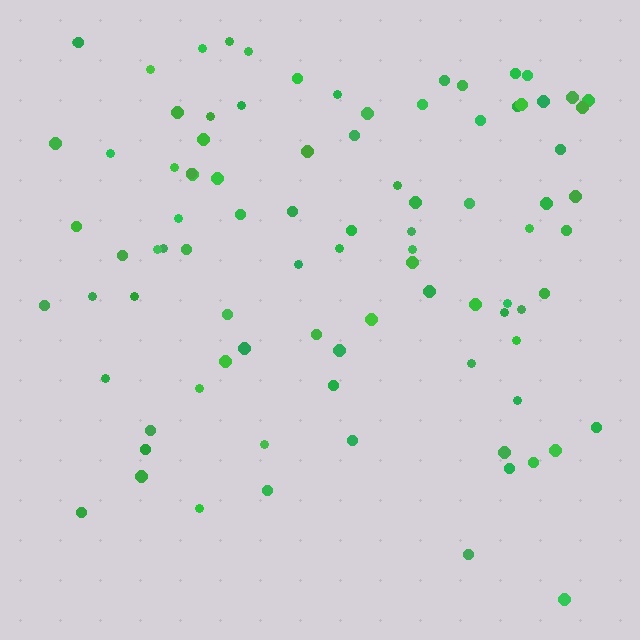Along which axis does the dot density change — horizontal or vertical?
Vertical.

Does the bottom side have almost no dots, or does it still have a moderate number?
Still a moderate number, just noticeably fewer than the top.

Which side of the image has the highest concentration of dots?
The top.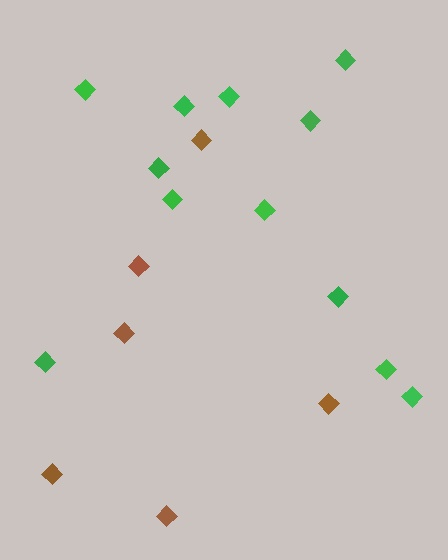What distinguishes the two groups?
There are 2 groups: one group of brown diamonds (6) and one group of green diamonds (12).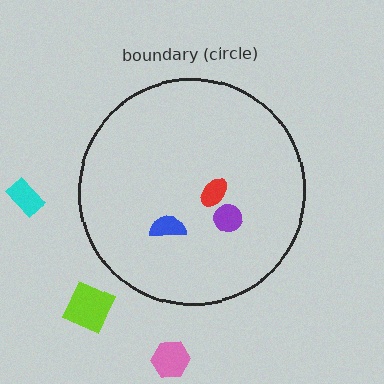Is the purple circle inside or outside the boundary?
Inside.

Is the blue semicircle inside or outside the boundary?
Inside.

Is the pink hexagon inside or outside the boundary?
Outside.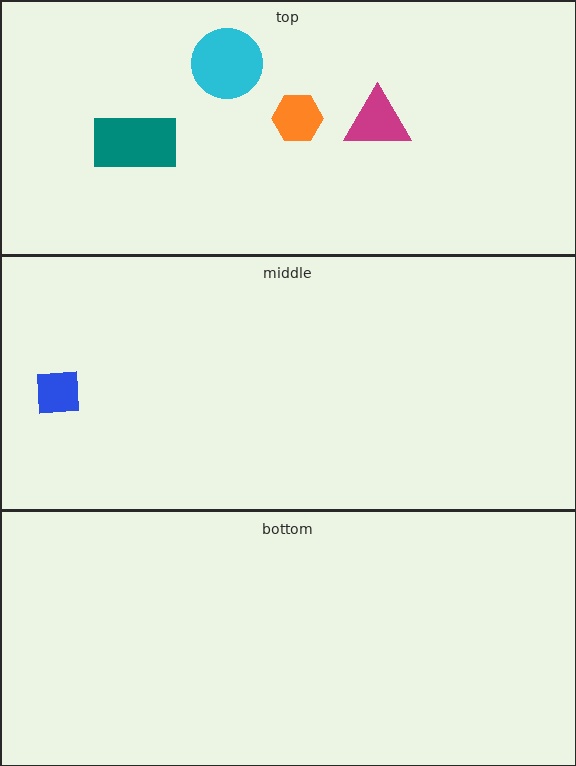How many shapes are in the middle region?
1.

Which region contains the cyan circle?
The top region.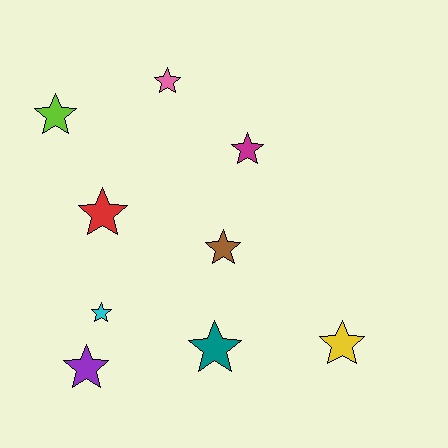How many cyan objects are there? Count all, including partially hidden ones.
There is 1 cyan object.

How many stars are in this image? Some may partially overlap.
There are 9 stars.